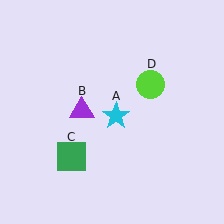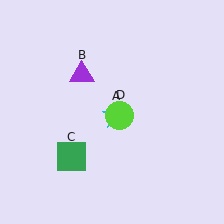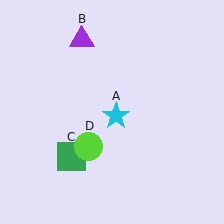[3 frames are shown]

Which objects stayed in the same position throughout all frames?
Cyan star (object A) and green square (object C) remained stationary.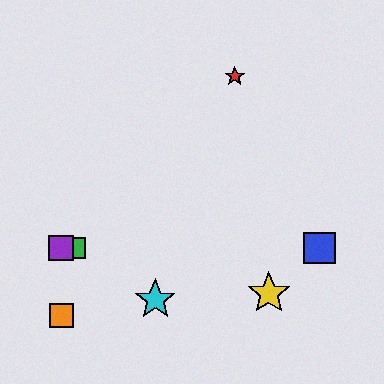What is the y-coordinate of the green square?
The green square is at y≈248.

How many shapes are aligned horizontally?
3 shapes (the blue square, the green square, the purple square) are aligned horizontally.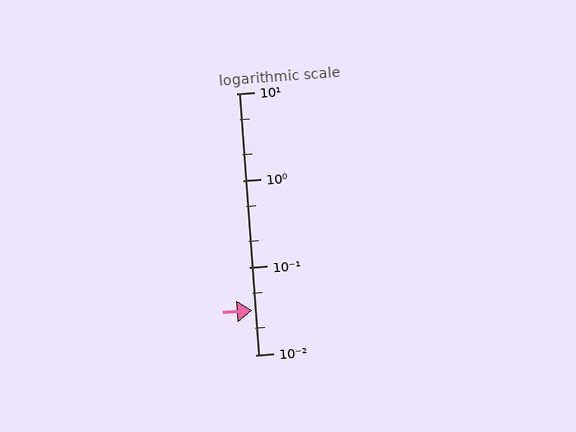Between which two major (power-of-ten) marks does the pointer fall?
The pointer is between 0.01 and 0.1.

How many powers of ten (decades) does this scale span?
The scale spans 3 decades, from 0.01 to 10.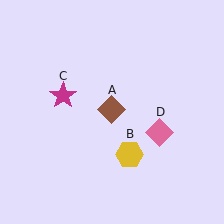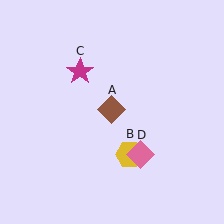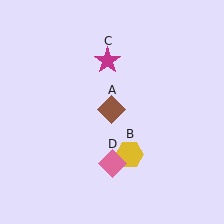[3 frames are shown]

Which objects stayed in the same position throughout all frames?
Brown diamond (object A) and yellow hexagon (object B) remained stationary.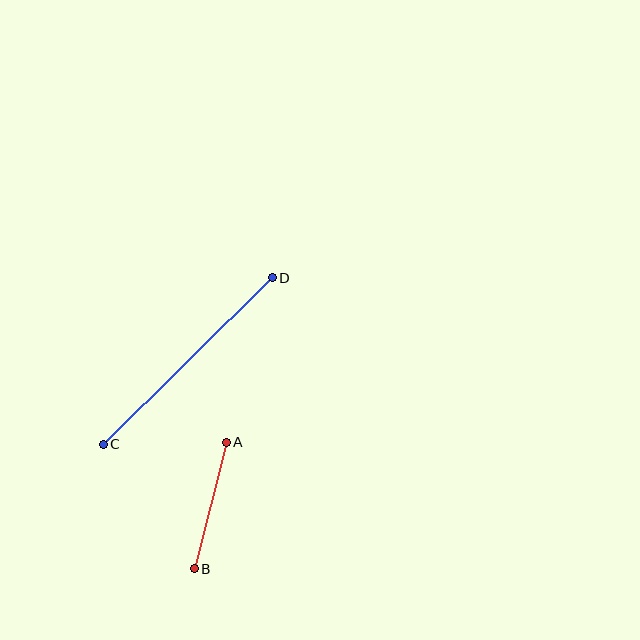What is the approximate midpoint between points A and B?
The midpoint is at approximately (210, 505) pixels.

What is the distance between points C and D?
The distance is approximately 238 pixels.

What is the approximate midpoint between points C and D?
The midpoint is at approximately (188, 361) pixels.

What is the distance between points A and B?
The distance is approximately 130 pixels.